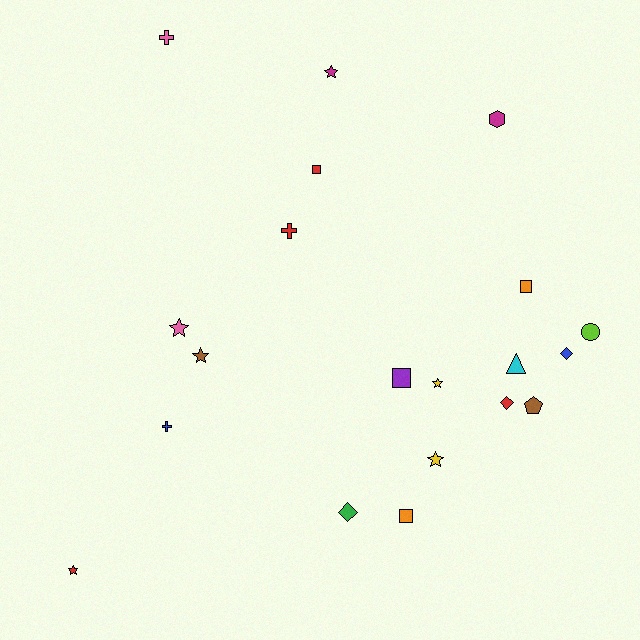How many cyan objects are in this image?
There is 1 cyan object.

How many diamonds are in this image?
There are 3 diamonds.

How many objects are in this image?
There are 20 objects.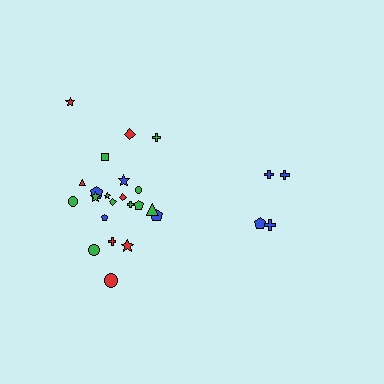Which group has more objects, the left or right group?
The left group.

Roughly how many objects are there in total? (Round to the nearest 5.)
Roughly 25 objects in total.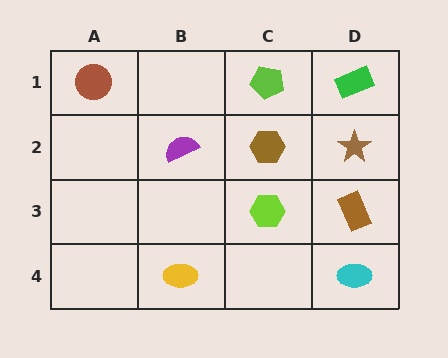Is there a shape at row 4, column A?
No, that cell is empty.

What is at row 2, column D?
A brown star.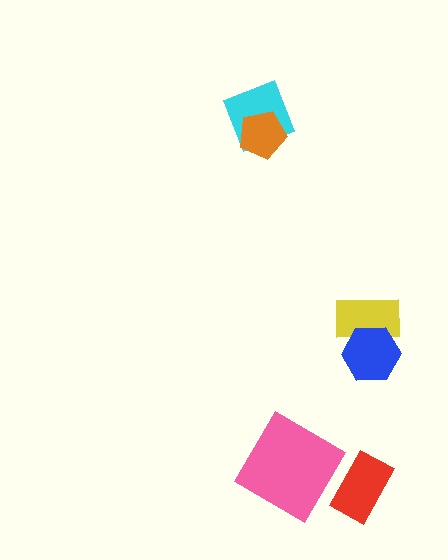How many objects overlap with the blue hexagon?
1 object overlaps with the blue hexagon.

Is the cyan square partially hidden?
Yes, it is partially covered by another shape.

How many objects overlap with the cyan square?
1 object overlaps with the cyan square.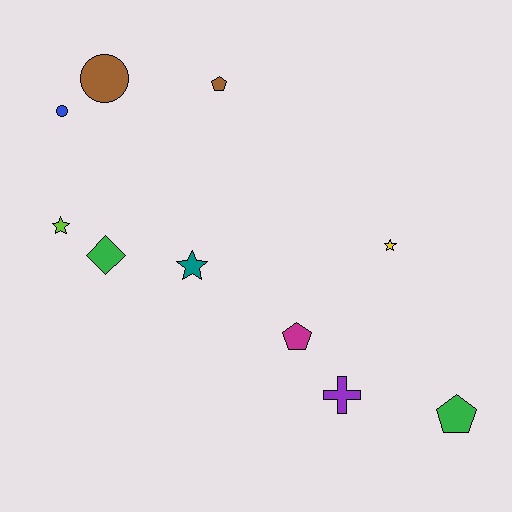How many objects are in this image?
There are 10 objects.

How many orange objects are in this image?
There are no orange objects.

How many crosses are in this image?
There is 1 cross.